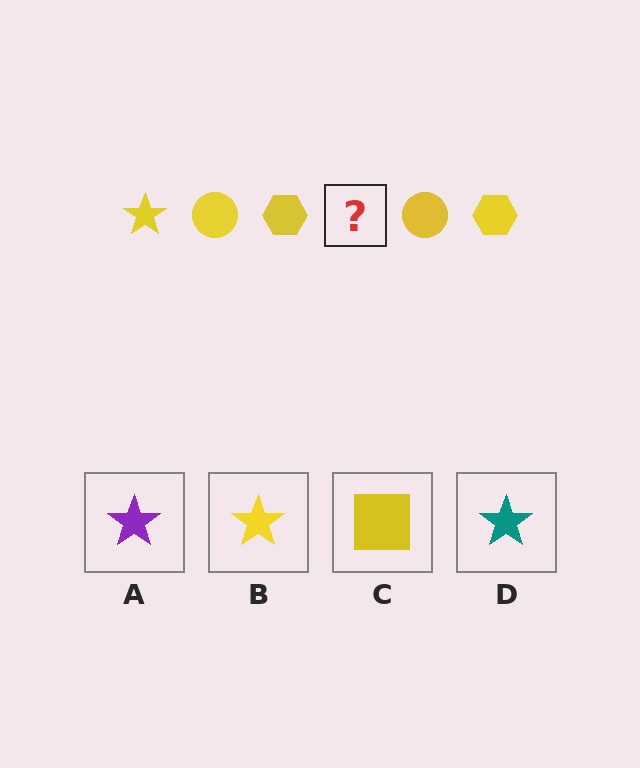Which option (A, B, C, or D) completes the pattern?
B.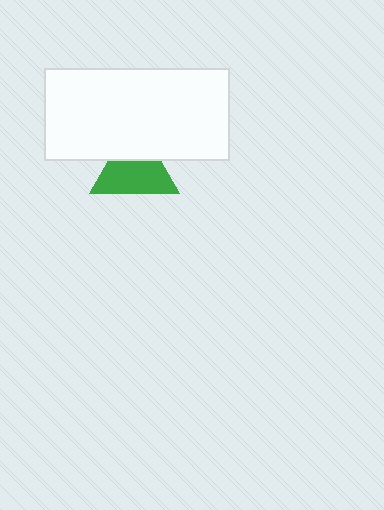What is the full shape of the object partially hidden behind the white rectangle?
The partially hidden object is a green triangle.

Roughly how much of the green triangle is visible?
About half of it is visible (roughly 65%).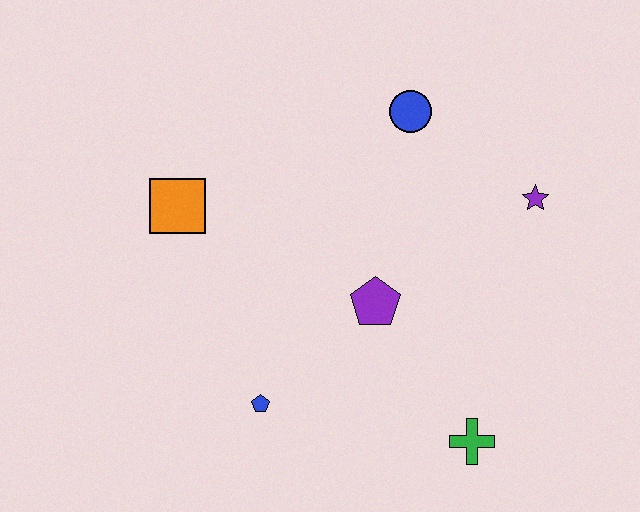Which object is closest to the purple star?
The blue circle is closest to the purple star.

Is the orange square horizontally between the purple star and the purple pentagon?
No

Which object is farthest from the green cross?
The orange square is farthest from the green cross.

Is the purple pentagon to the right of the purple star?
No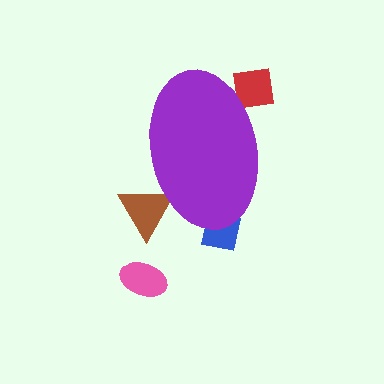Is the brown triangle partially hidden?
Yes, the brown triangle is partially hidden behind the purple ellipse.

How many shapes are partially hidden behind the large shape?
3 shapes are partially hidden.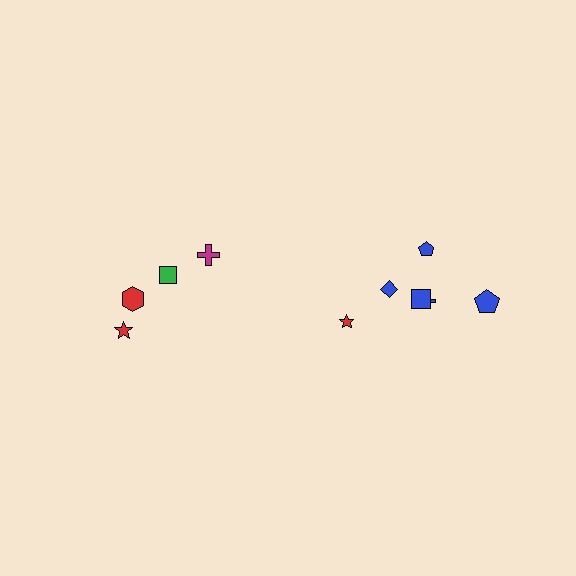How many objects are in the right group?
There are 6 objects.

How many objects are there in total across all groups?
There are 10 objects.